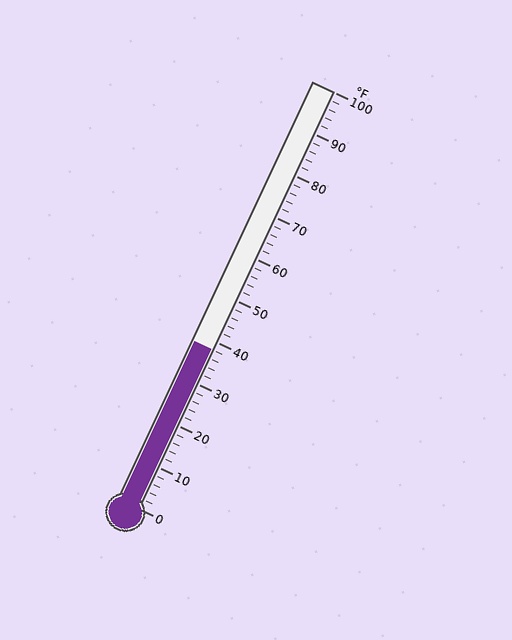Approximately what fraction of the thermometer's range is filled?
The thermometer is filled to approximately 40% of its range.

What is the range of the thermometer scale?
The thermometer scale ranges from 0°F to 100°F.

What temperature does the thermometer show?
The thermometer shows approximately 38°F.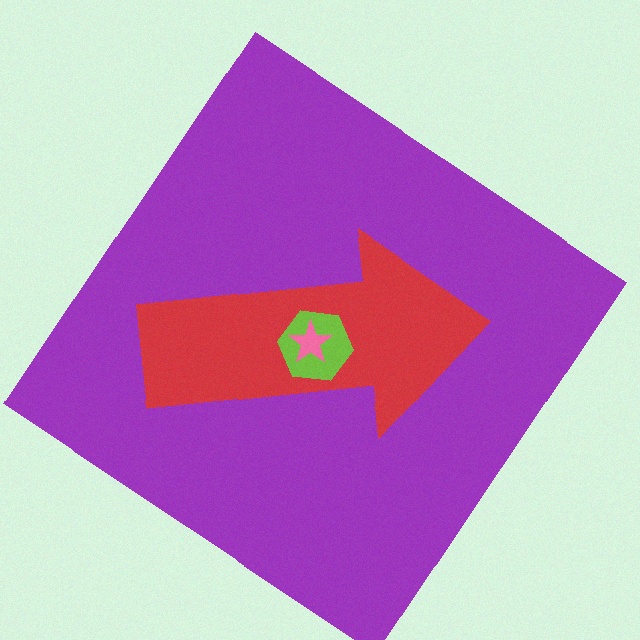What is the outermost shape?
The purple diamond.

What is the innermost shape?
The pink star.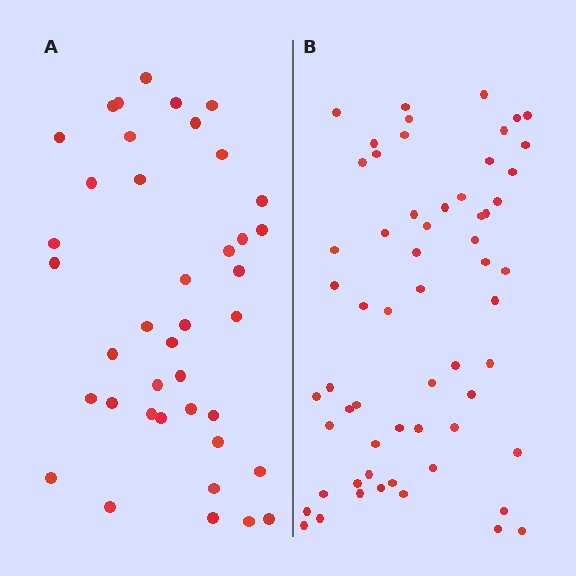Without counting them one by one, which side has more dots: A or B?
Region B (the right region) has more dots.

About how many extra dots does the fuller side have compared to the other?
Region B has approximately 20 more dots than region A.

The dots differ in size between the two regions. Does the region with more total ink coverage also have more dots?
No. Region A has more total ink coverage because its dots are larger, but region B actually contains more individual dots. Total area can be misleading — the number of items is what matters here.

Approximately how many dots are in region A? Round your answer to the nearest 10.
About 40 dots.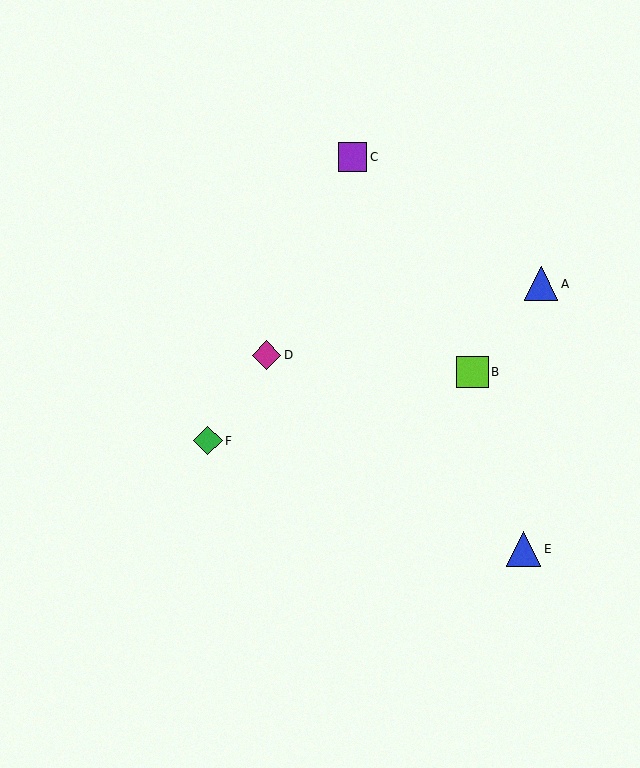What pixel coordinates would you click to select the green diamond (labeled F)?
Click at (208, 441) to select the green diamond F.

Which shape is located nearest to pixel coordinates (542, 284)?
The blue triangle (labeled A) at (541, 284) is nearest to that location.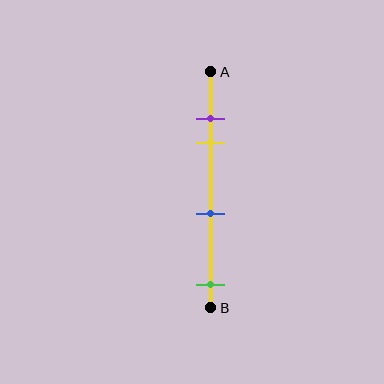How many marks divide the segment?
There are 4 marks dividing the segment.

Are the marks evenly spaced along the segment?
No, the marks are not evenly spaced.